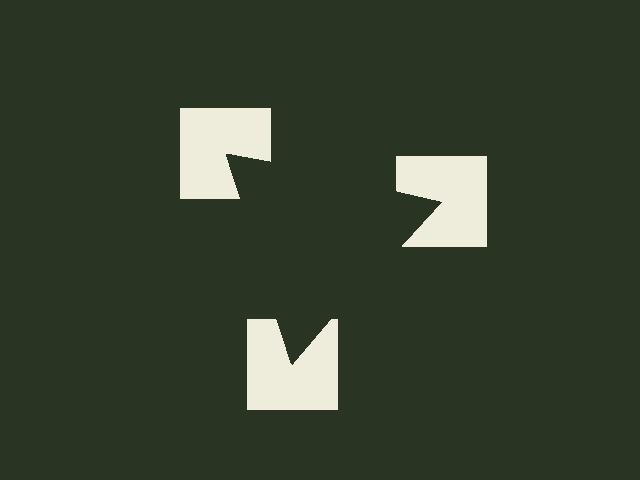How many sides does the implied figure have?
3 sides.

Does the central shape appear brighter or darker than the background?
It typically appears slightly darker than the background, even though no actual brightness change is drawn.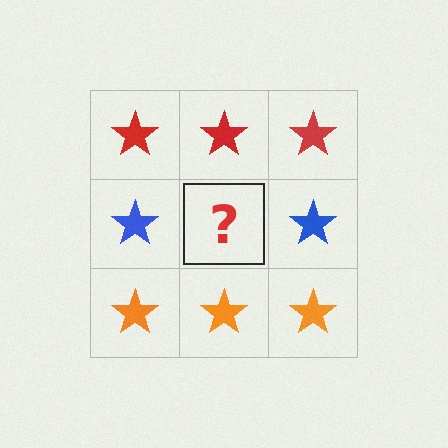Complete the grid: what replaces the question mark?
The question mark should be replaced with a blue star.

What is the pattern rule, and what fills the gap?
The rule is that each row has a consistent color. The gap should be filled with a blue star.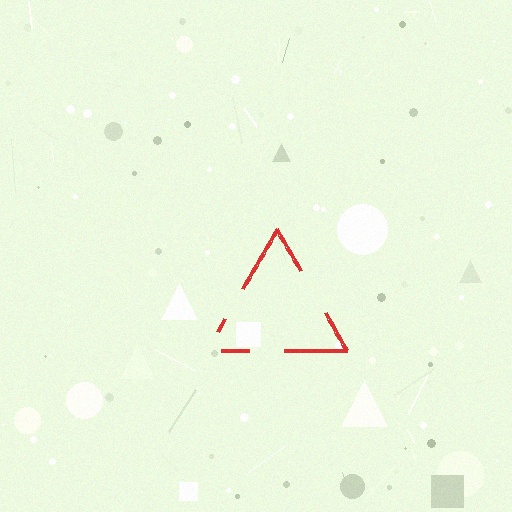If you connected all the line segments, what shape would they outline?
They would outline a triangle.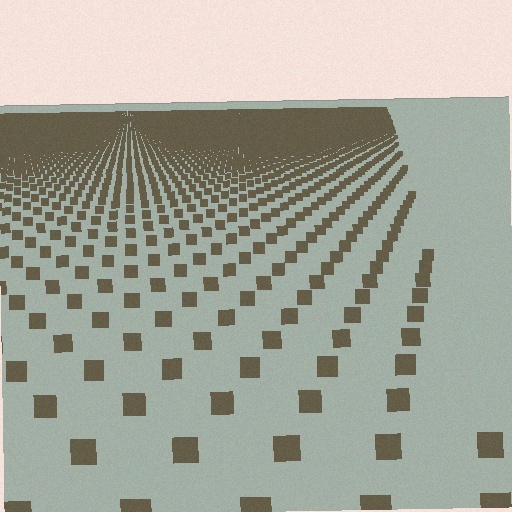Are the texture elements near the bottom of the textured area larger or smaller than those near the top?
Larger. Near the bottom, elements are closer to the viewer and appear at a bigger on-screen size.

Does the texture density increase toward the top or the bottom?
Density increases toward the top.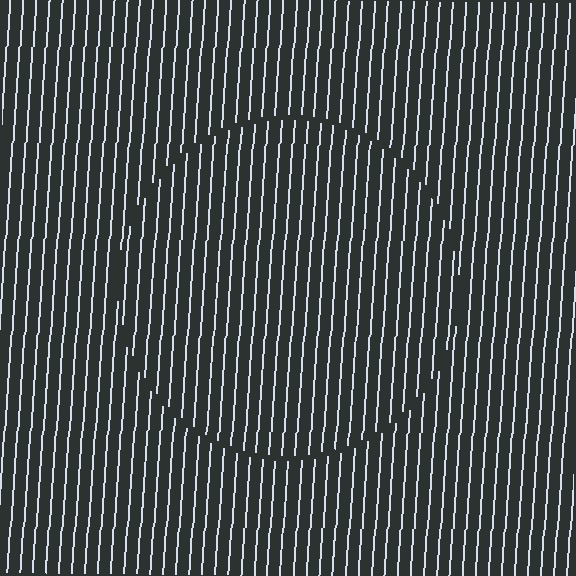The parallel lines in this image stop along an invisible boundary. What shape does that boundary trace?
An illusory circle. The interior of the shape contains the same grating, shifted by half a period — the contour is defined by the phase discontinuity where line-ends from the inner and outer gratings abut.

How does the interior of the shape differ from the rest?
The interior of the shape contains the same grating, shifted by half a period — the contour is defined by the phase discontinuity where line-ends from the inner and outer gratings abut.